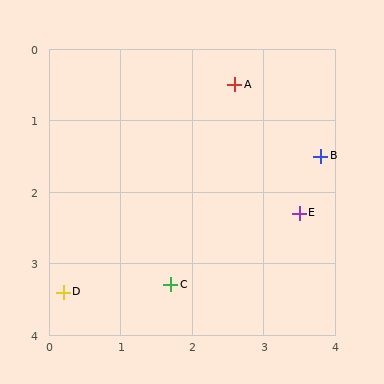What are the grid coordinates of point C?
Point C is at approximately (1.7, 3.3).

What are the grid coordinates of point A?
Point A is at approximately (2.6, 0.5).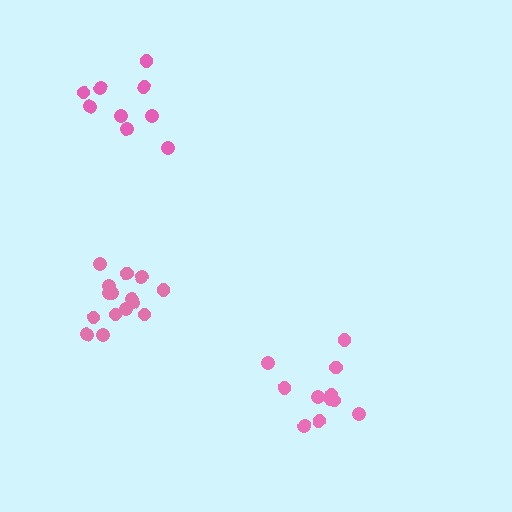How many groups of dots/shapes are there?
There are 3 groups.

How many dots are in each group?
Group 1: 11 dots, Group 2: 9 dots, Group 3: 15 dots (35 total).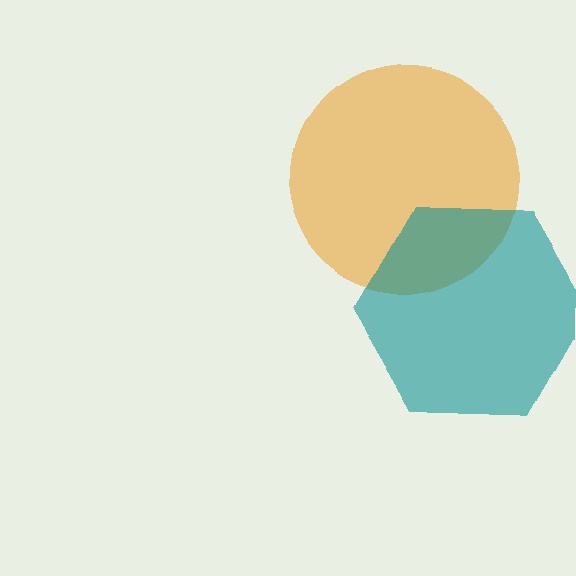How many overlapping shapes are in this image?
There are 2 overlapping shapes in the image.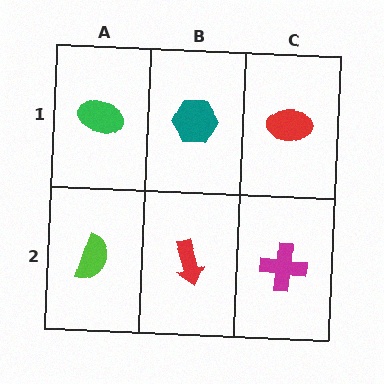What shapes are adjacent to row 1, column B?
A red arrow (row 2, column B), a green ellipse (row 1, column A), a red ellipse (row 1, column C).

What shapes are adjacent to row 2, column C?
A red ellipse (row 1, column C), a red arrow (row 2, column B).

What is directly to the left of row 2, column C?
A red arrow.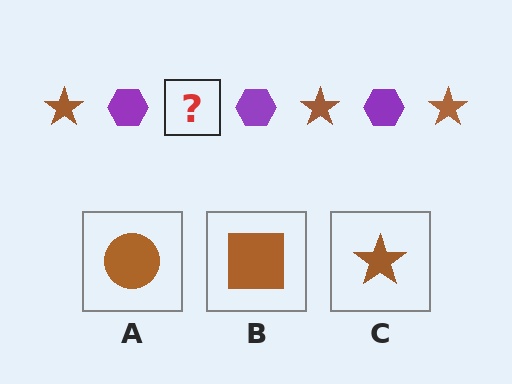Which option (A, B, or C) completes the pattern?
C.